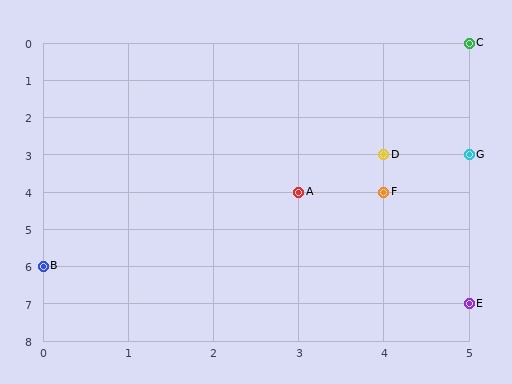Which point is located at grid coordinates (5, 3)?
Point G is at (5, 3).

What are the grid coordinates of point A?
Point A is at grid coordinates (3, 4).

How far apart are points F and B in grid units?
Points F and B are 4 columns and 2 rows apart (about 4.5 grid units diagonally).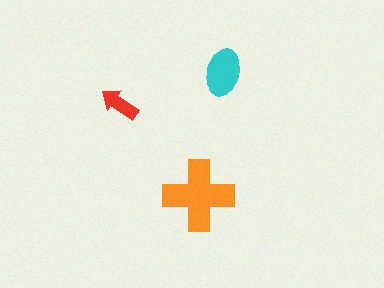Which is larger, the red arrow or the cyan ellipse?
The cyan ellipse.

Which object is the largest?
The orange cross.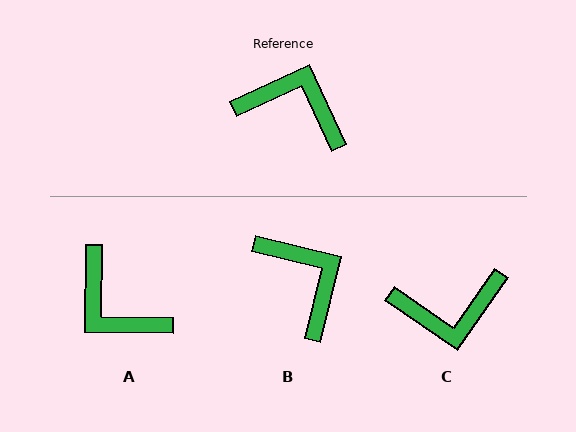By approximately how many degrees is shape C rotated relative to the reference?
Approximately 150 degrees clockwise.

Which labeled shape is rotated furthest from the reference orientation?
A, about 155 degrees away.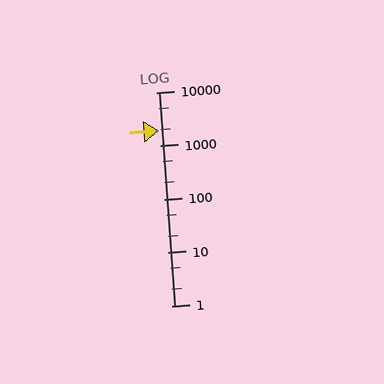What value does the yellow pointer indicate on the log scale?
The pointer indicates approximately 1900.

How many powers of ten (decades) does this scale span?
The scale spans 4 decades, from 1 to 10000.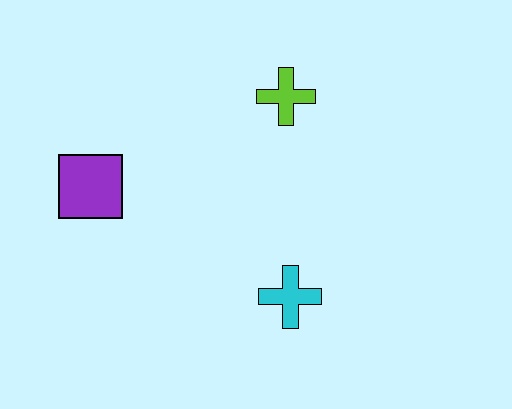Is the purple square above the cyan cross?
Yes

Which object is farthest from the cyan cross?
The purple square is farthest from the cyan cross.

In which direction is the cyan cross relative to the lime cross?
The cyan cross is below the lime cross.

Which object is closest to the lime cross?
The cyan cross is closest to the lime cross.